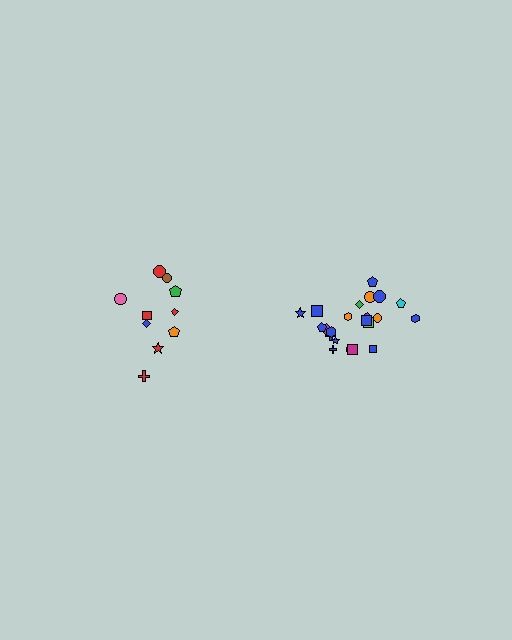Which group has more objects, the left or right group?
The right group.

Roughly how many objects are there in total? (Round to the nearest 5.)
Roughly 30 objects in total.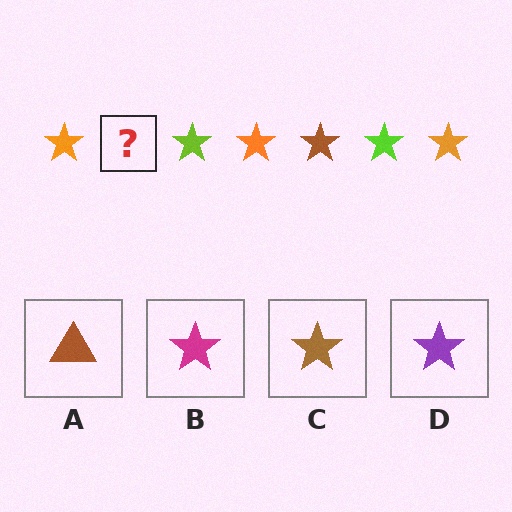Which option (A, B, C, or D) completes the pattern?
C.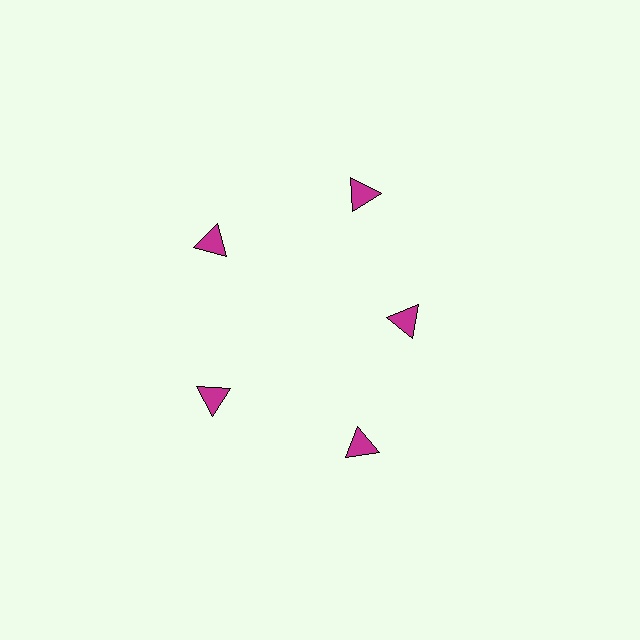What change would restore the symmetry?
The symmetry would be restored by moving it outward, back onto the ring so that all 5 triangles sit at equal angles and equal distance from the center.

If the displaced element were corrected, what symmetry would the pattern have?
It would have 5-fold rotational symmetry — the pattern would map onto itself every 72 degrees.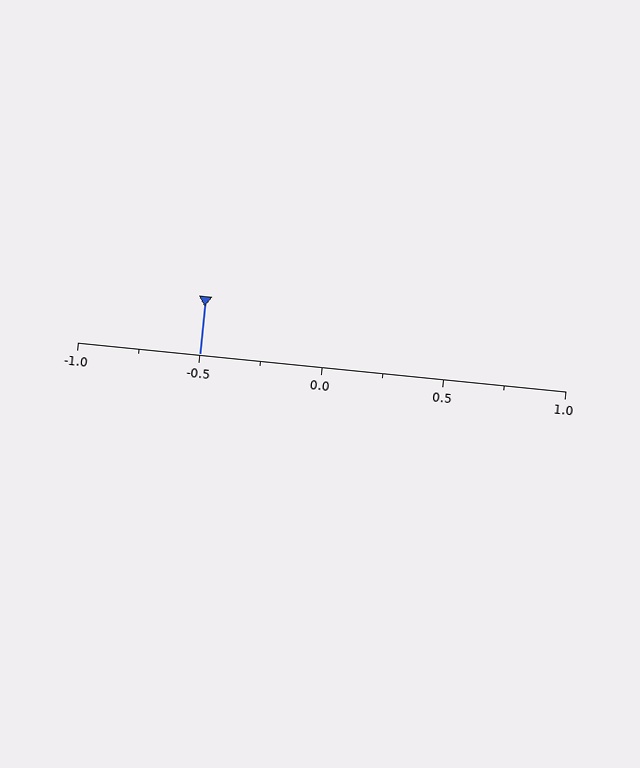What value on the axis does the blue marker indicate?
The marker indicates approximately -0.5.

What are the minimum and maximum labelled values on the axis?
The axis runs from -1.0 to 1.0.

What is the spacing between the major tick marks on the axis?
The major ticks are spaced 0.5 apart.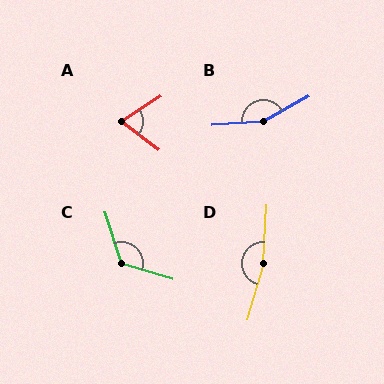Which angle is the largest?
D, at approximately 167 degrees.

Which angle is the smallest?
A, at approximately 70 degrees.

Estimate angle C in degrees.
Approximately 125 degrees.